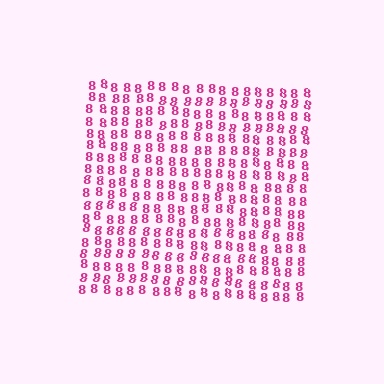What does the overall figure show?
The overall figure shows a square.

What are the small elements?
The small elements are digit 8's.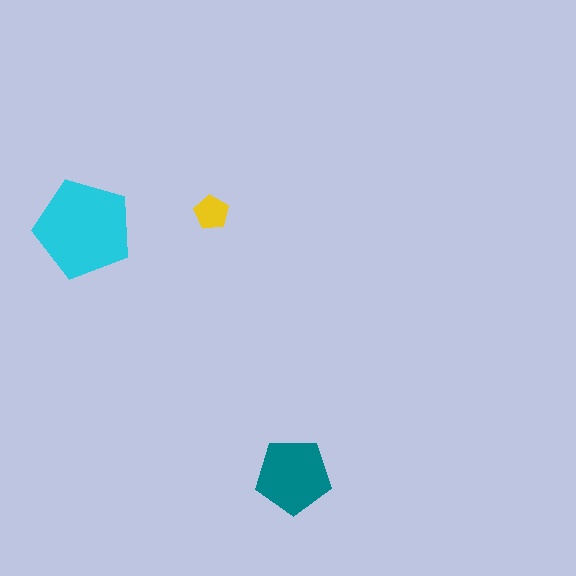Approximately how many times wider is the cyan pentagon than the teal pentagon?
About 1.5 times wider.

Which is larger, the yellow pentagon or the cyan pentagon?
The cyan one.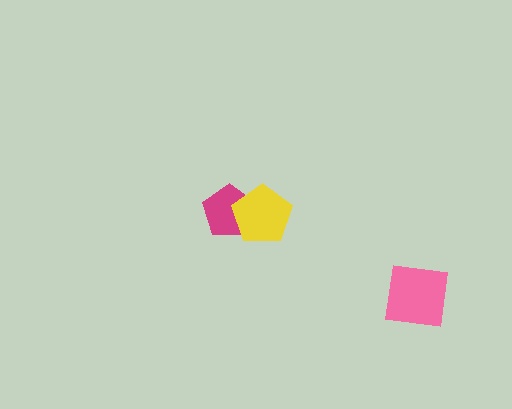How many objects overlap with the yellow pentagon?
1 object overlaps with the yellow pentagon.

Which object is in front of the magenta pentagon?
The yellow pentagon is in front of the magenta pentagon.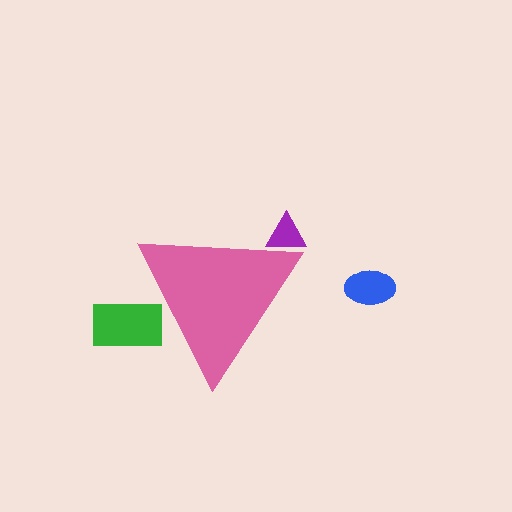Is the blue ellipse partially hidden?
No, the blue ellipse is fully visible.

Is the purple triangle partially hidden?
Yes, the purple triangle is partially hidden behind the pink triangle.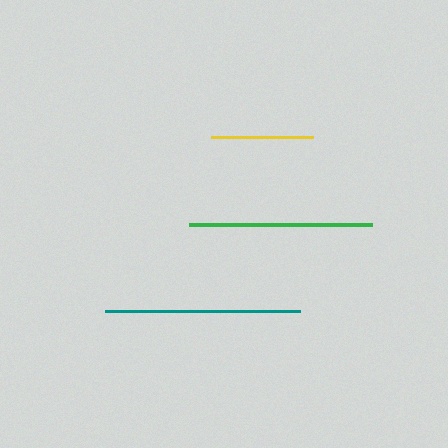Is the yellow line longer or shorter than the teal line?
The teal line is longer than the yellow line.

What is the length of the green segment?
The green segment is approximately 183 pixels long.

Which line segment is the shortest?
The yellow line is the shortest at approximately 102 pixels.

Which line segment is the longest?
The teal line is the longest at approximately 194 pixels.